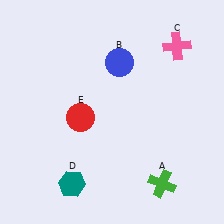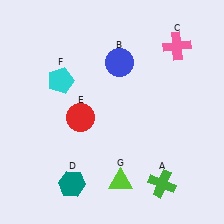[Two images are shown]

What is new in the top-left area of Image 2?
A cyan pentagon (F) was added in the top-left area of Image 2.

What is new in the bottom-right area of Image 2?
A lime triangle (G) was added in the bottom-right area of Image 2.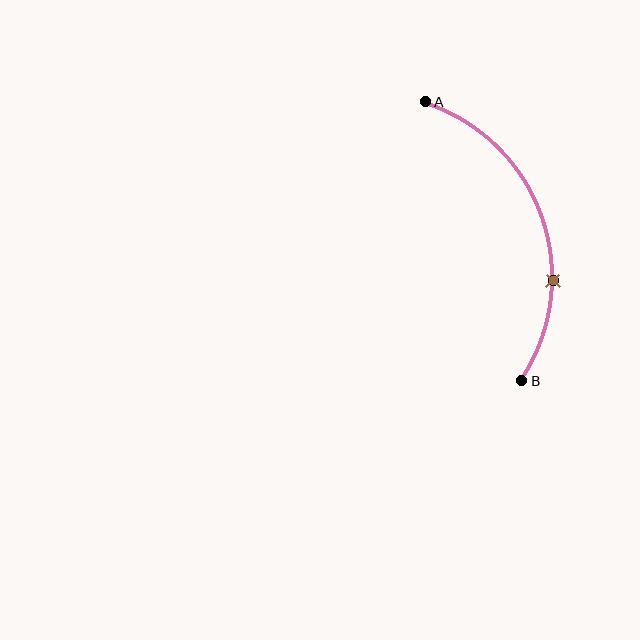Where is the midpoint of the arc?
The arc midpoint is the point on the curve farthest from the straight line joining A and B. It sits to the right of that line.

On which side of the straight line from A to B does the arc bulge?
The arc bulges to the right of the straight line connecting A and B.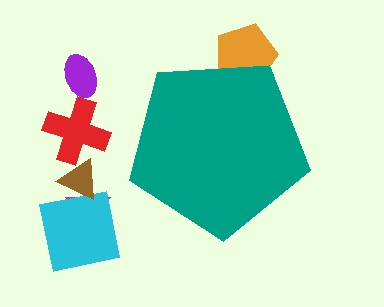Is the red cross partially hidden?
No, the red cross is fully visible.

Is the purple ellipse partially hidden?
No, the purple ellipse is fully visible.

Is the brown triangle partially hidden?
No, the brown triangle is fully visible.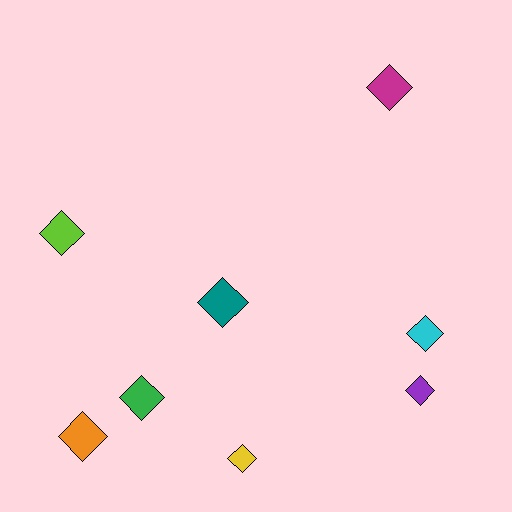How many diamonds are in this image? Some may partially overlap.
There are 8 diamonds.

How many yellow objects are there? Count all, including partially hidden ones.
There is 1 yellow object.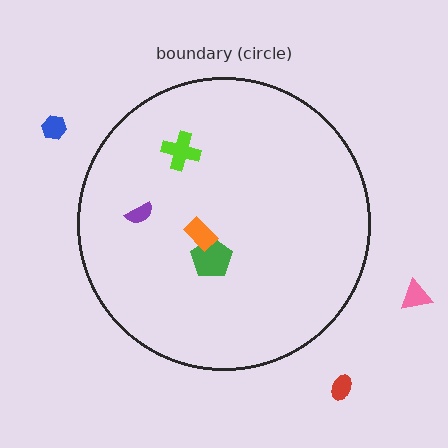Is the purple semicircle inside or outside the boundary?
Inside.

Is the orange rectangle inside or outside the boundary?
Inside.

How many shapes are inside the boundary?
4 inside, 3 outside.